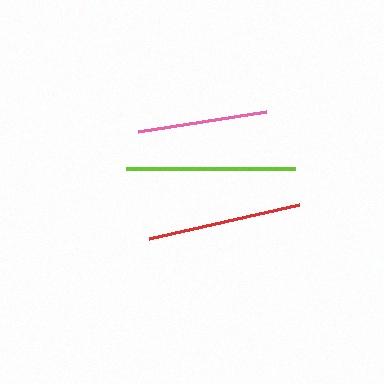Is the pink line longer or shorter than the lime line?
The lime line is longer than the pink line.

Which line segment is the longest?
The lime line is the longest at approximately 169 pixels.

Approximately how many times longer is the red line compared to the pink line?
The red line is approximately 1.2 times the length of the pink line.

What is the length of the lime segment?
The lime segment is approximately 169 pixels long.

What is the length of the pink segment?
The pink segment is approximately 130 pixels long.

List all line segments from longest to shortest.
From longest to shortest: lime, red, pink.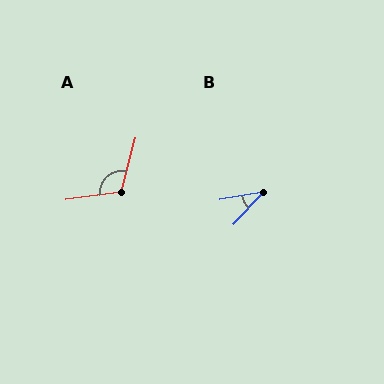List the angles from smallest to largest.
B (37°), A (113°).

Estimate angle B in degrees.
Approximately 37 degrees.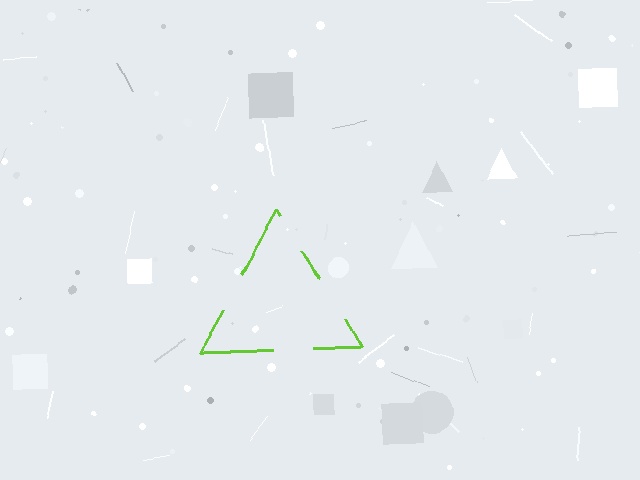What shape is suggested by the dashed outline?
The dashed outline suggests a triangle.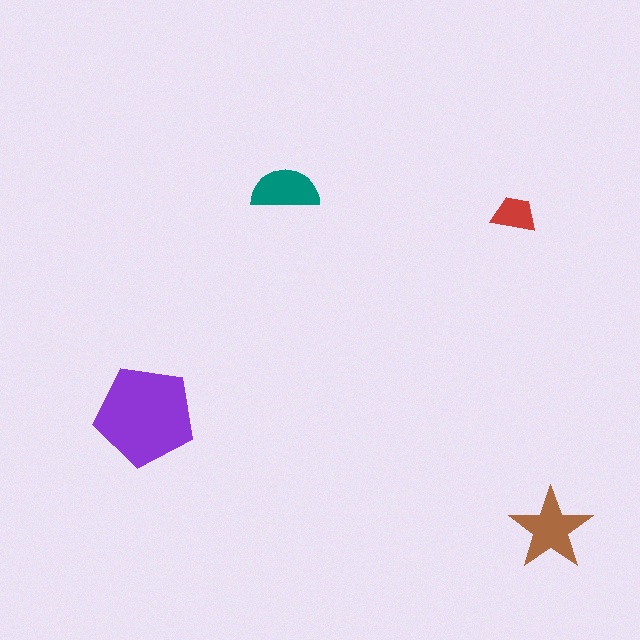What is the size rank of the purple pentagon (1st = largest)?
1st.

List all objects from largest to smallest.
The purple pentagon, the brown star, the teal semicircle, the red trapezoid.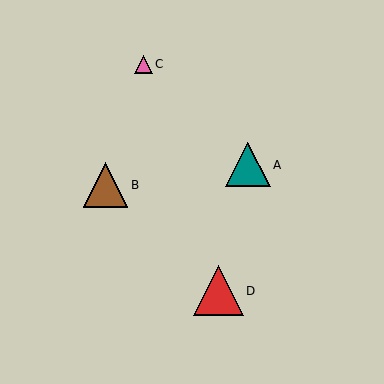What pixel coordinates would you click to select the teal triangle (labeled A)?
Click at (248, 165) to select the teal triangle A.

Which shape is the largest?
The red triangle (labeled D) is the largest.